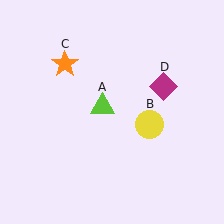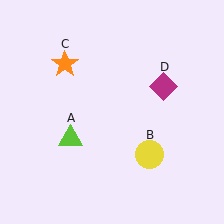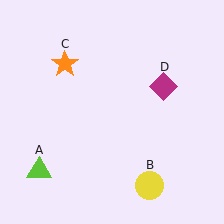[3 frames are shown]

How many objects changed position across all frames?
2 objects changed position: lime triangle (object A), yellow circle (object B).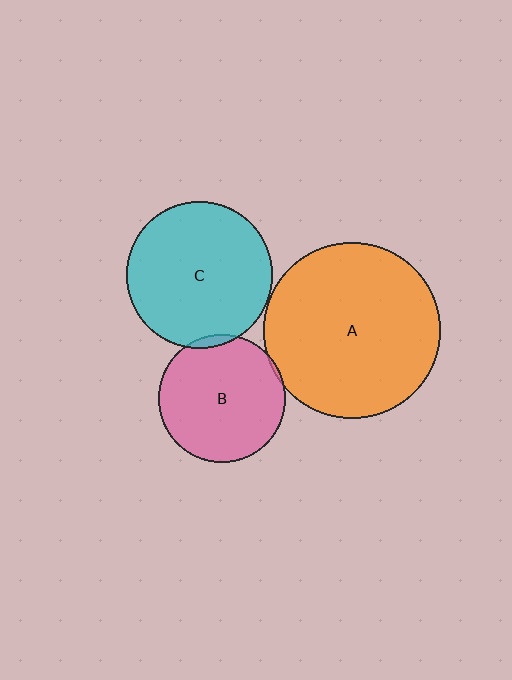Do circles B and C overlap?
Yes.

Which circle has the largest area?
Circle A (orange).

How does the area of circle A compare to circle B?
Approximately 1.9 times.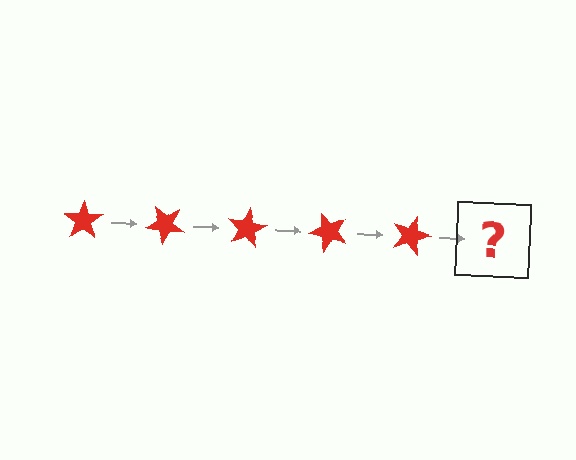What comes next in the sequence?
The next element should be a red star rotated 200 degrees.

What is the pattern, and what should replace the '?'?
The pattern is that the star rotates 40 degrees each step. The '?' should be a red star rotated 200 degrees.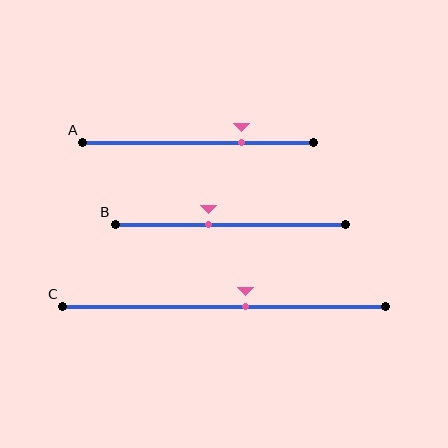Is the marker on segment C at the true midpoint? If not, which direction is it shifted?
No, the marker on segment C is shifted to the right by about 6% of the segment length.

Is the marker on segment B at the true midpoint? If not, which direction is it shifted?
No, the marker on segment B is shifted to the left by about 9% of the segment length.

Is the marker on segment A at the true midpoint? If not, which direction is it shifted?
No, the marker on segment A is shifted to the right by about 19% of the segment length.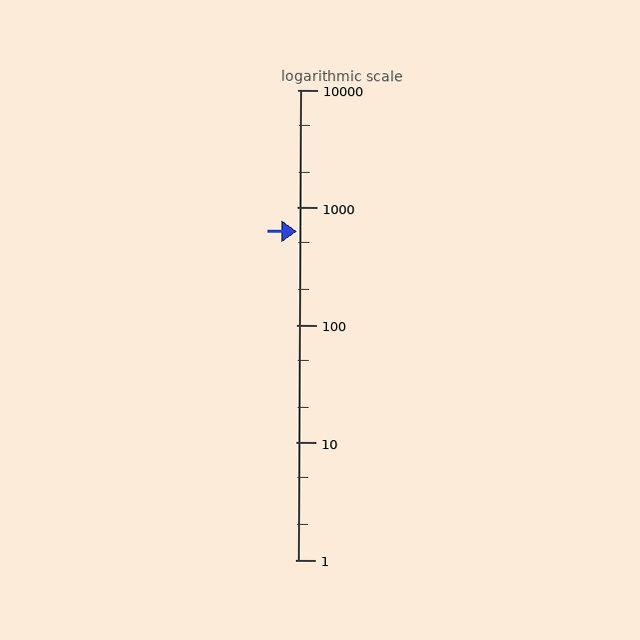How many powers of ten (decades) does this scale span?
The scale spans 4 decades, from 1 to 10000.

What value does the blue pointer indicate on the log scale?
The pointer indicates approximately 620.